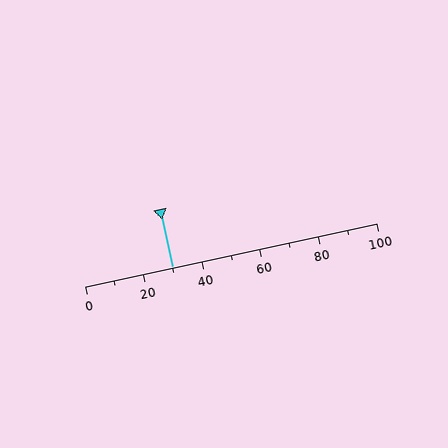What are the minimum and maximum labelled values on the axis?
The axis runs from 0 to 100.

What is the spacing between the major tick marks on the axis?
The major ticks are spaced 20 apart.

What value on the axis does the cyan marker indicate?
The marker indicates approximately 30.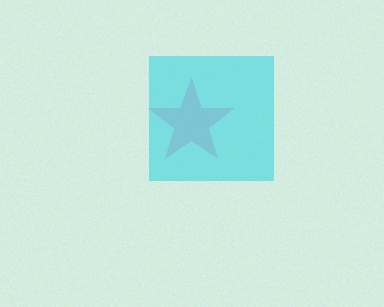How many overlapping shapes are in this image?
There are 2 overlapping shapes in the image.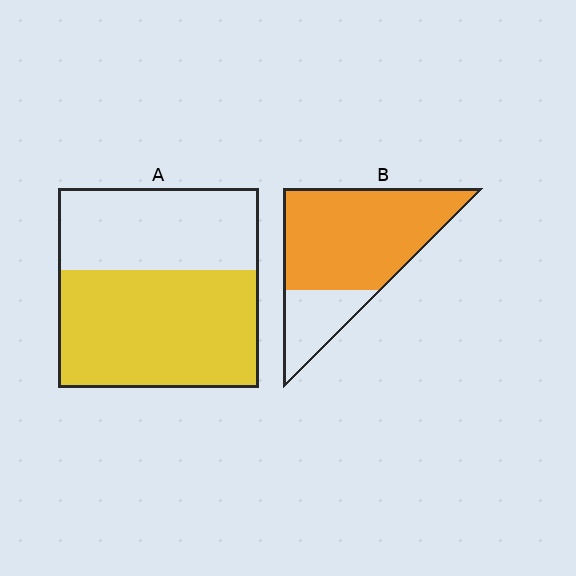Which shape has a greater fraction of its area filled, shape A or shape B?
Shape B.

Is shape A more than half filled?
Yes.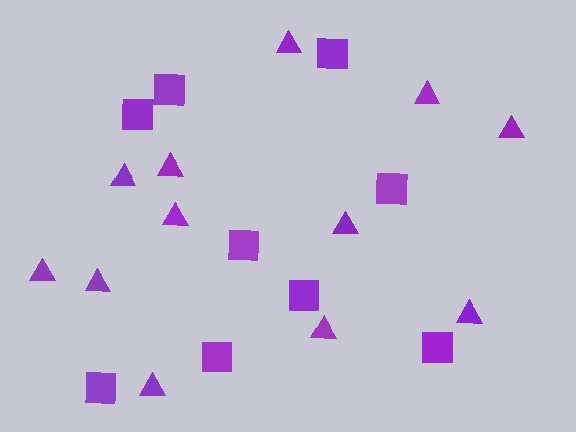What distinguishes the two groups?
There are 2 groups: one group of triangles (12) and one group of squares (9).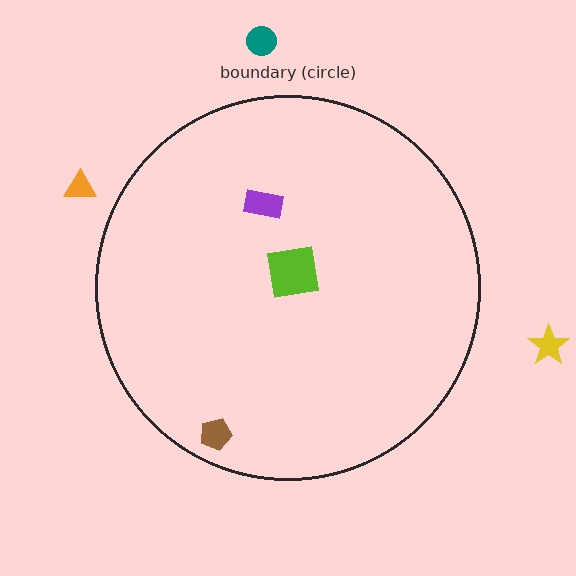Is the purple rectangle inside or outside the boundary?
Inside.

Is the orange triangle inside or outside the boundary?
Outside.